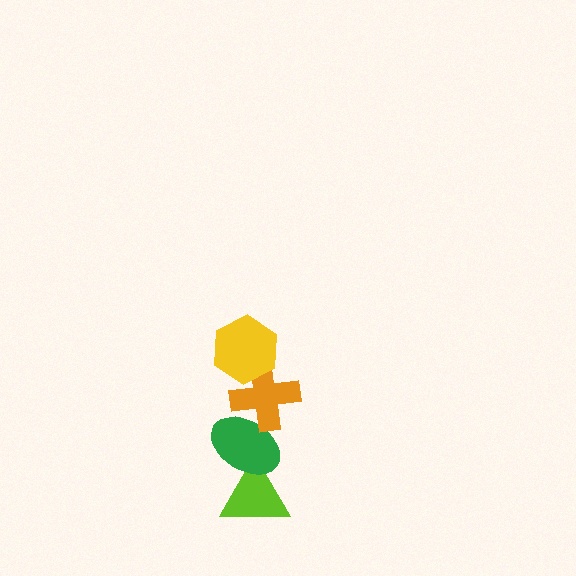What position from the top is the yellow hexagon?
The yellow hexagon is 1st from the top.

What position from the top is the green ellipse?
The green ellipse is 3rd from the top.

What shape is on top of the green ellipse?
The orange cross is on top of the green ellipse.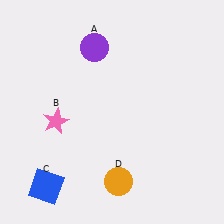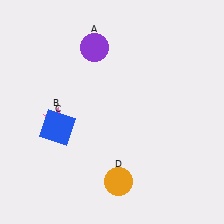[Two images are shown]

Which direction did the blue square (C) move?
The blue square (C) moved up.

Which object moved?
The blue square (C) moved up.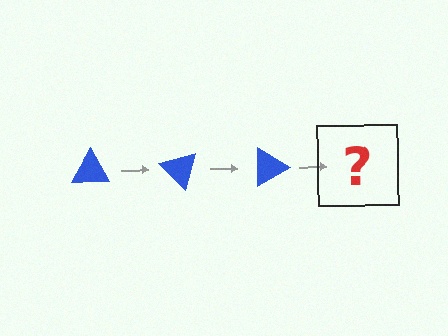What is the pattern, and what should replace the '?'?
The pattern is that the triangle rotates 45 degrees each step. The '?' should be a blue triangle rotated 135 degrees.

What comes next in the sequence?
The next element should be a blue triangle rotated 135 degrees.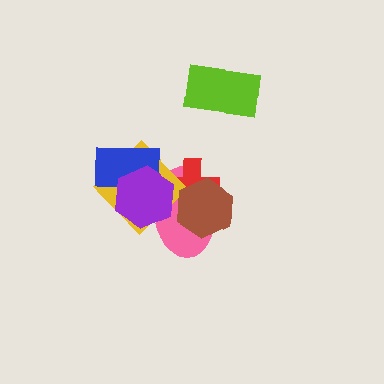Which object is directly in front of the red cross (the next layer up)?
The yellow diamond is directly in front of the red cross.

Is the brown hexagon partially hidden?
No, no other shape covers it.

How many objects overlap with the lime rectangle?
0 objects overlap with the lime rectangle.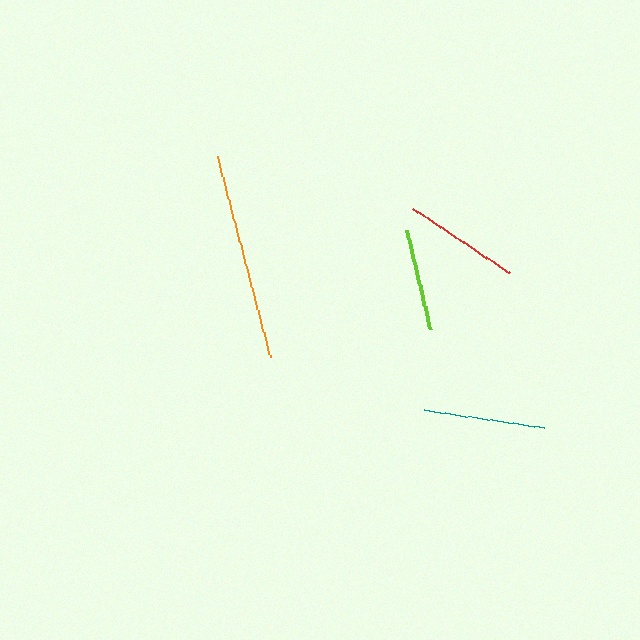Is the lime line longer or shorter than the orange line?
The orange line is longer than the lime line.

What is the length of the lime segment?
The lime segment is approximately 102 pixels long.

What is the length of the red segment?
The red segment is approximately 117 pixels long.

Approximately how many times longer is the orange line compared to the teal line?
The orange line is approximately 1.7 times the length of the teal line.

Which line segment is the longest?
The orange line is the longest at approximately 207 pixels.